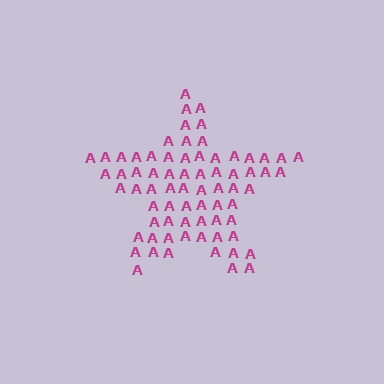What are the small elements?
The small elements are letter A's.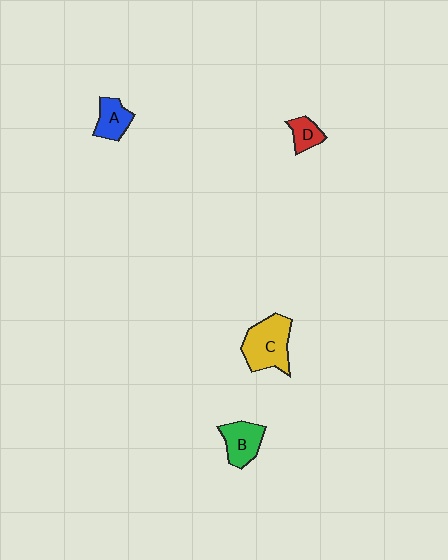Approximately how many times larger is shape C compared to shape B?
Approximately 1.5 times.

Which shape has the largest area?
Shape C (yellow).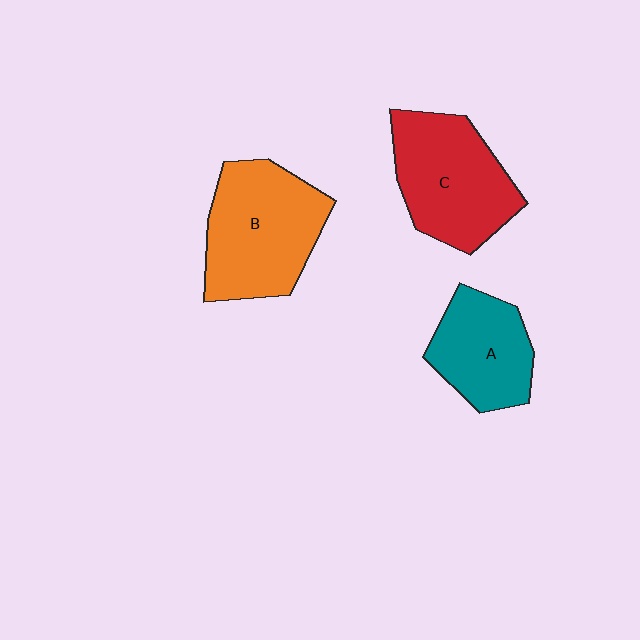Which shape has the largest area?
Shape B (orange).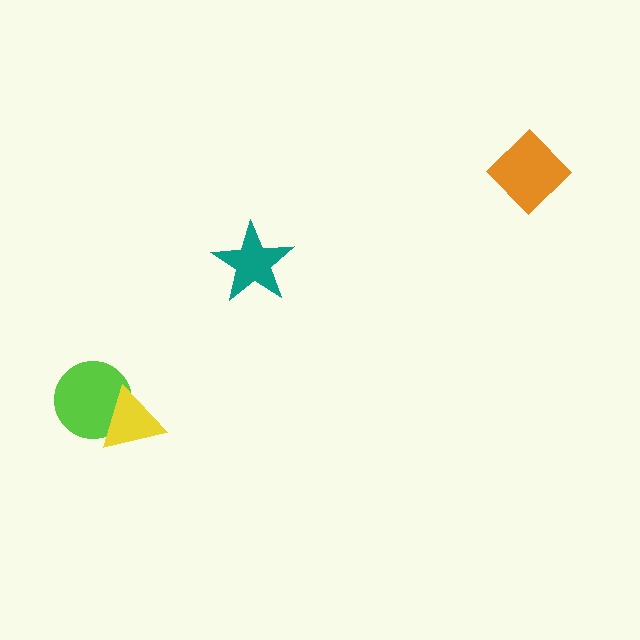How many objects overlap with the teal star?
0 objects overlap with the teal star.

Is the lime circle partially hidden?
Yes, it is partially covered by another shape.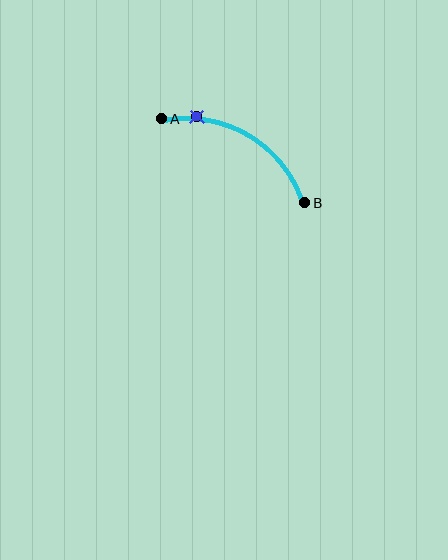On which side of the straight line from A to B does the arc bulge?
The arc bulges above the straight line connecting A and B.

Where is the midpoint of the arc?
The arc midpoint is the point on the curve farthest from the straight line joining A and B. It sits above that line.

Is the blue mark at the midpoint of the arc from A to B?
No. The blue mark lies on the arc but is closer to endpoint A. The arc midpoint would be at the point on the curve equidistant along the arc from both A and B.